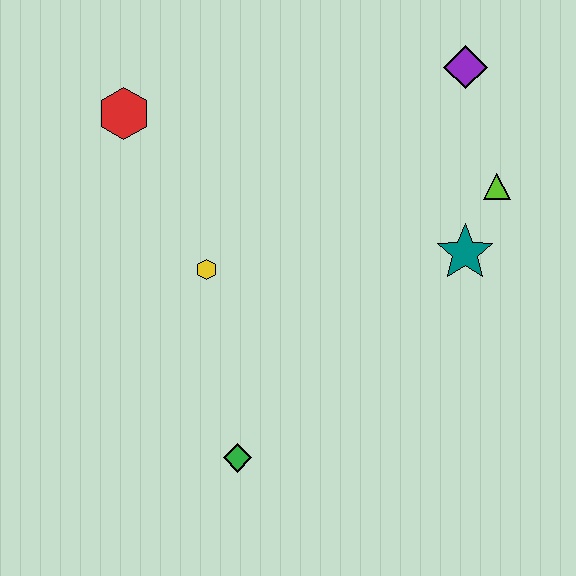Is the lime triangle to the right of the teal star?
Yes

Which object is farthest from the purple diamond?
The green diamond is farthest from the purple diamond.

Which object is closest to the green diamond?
The yellow hexagon is closest to the green diamond.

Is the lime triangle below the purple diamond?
Yes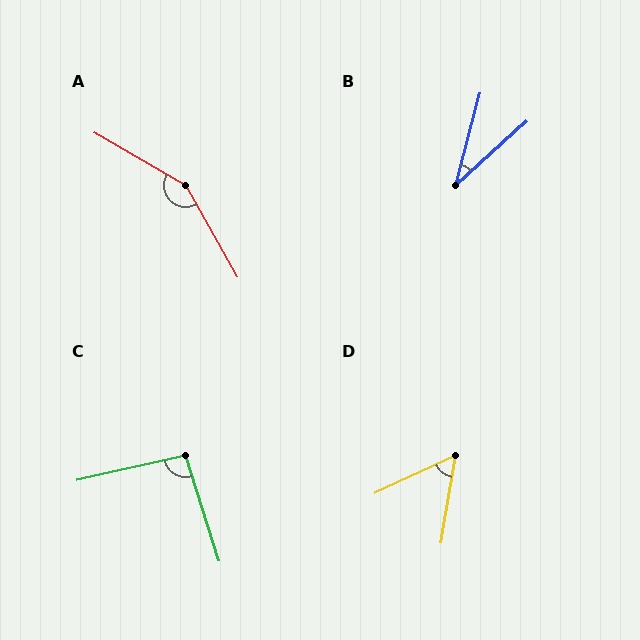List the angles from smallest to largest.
B (33°), D (55°), C (95°), A (150°).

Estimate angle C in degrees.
Approximately 95 degrees.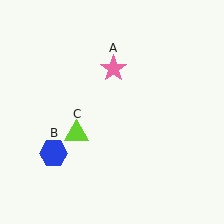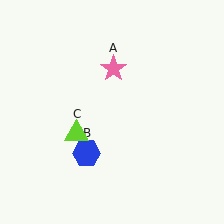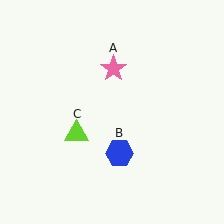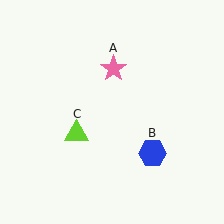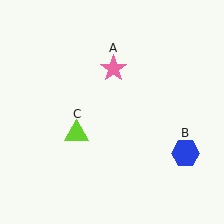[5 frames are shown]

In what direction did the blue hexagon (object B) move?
The blue hexagon (object B) moved right.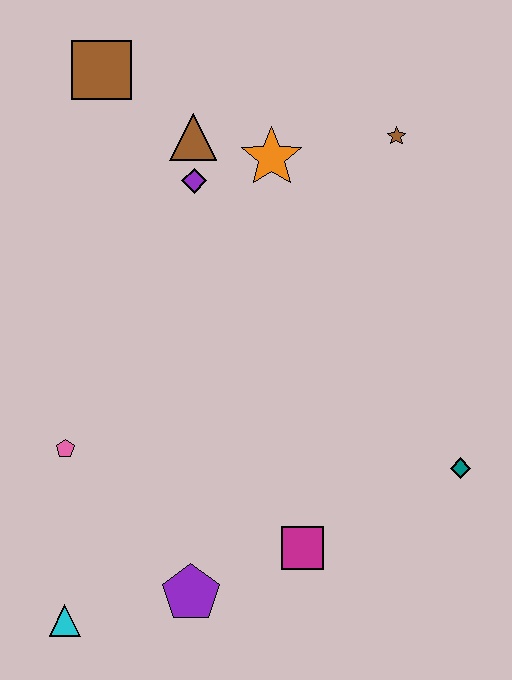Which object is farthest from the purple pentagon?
The brown square is farthest from the purple pentagon.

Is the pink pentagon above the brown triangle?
No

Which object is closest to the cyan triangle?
The purple pentagon is closest to the cyan triangle.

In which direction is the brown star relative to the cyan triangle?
The brown star is above the cyan triangle.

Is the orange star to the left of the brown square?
No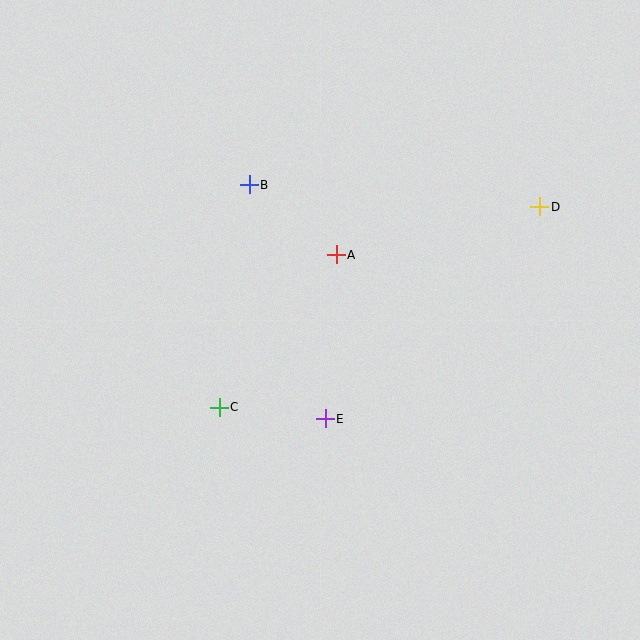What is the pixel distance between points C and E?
The distance between C and E is 107 pixels.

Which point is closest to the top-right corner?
Point D is closest to the top-right corner.